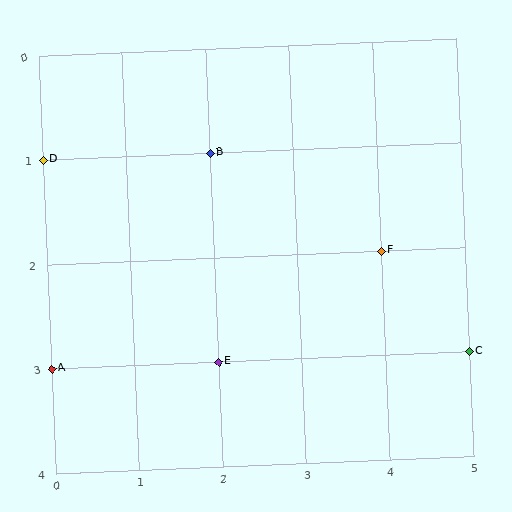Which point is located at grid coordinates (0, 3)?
Point A is at (0, 3).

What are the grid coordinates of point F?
Point F is at grid coordinates (4, 2).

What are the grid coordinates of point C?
Point C is at grid coordinates (5, 3).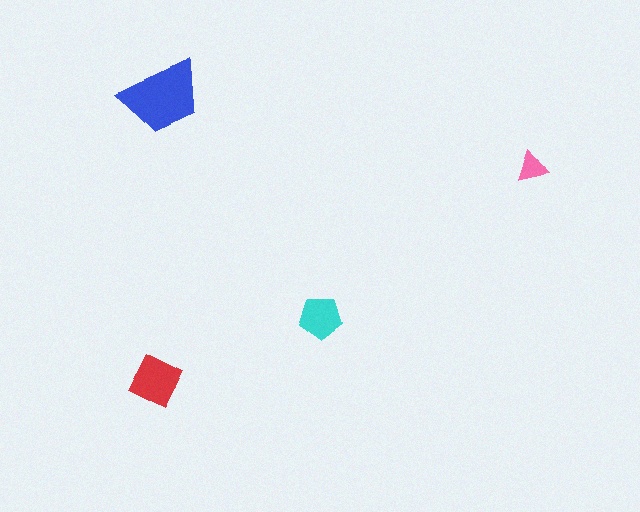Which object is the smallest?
The pink triangle.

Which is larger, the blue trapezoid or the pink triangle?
The blue trapezoid.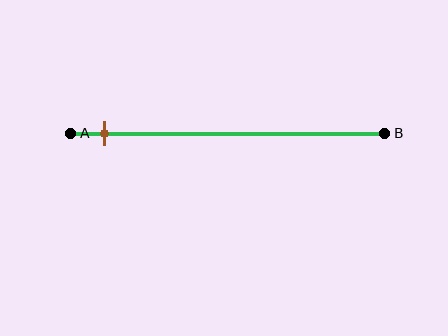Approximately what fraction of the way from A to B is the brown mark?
The brown mark is approximately 10% of the way from A to B.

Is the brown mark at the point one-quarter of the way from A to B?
No, the mark is at about 10% from A, not at the 25% one-quarter point.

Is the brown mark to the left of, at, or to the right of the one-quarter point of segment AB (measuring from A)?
The brown mark is to the left of the one-quarter point of segment AB.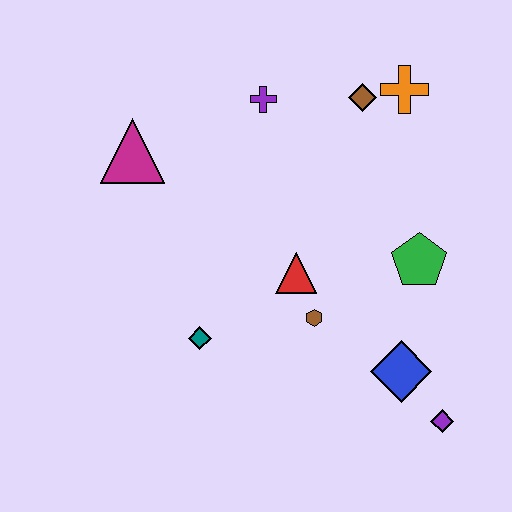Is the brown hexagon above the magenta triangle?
No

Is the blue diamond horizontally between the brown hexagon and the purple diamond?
Yes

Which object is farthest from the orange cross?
The purple diamond is farthest from the orange cross.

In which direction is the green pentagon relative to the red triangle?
The green pentagon is to the right of the red triangle.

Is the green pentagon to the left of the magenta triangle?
No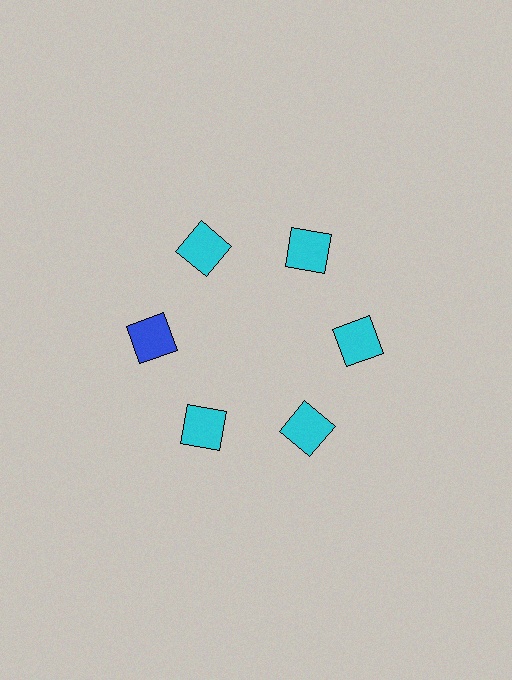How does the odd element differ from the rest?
It has a different color: blue instead of cyan.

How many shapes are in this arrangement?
There are 6 shapes arranged in a ring pattern.